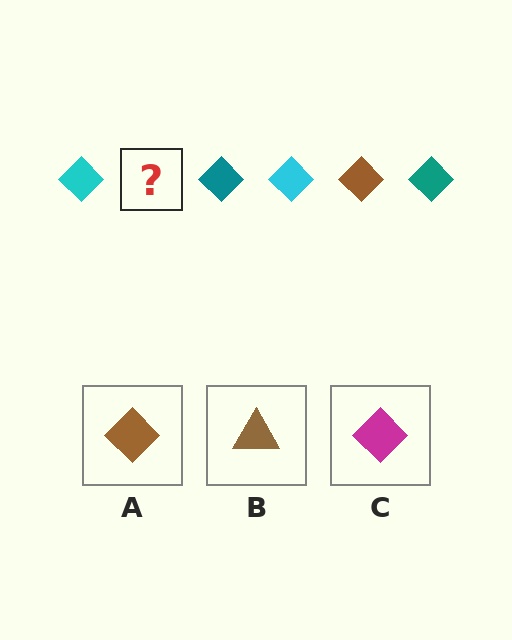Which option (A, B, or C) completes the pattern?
A.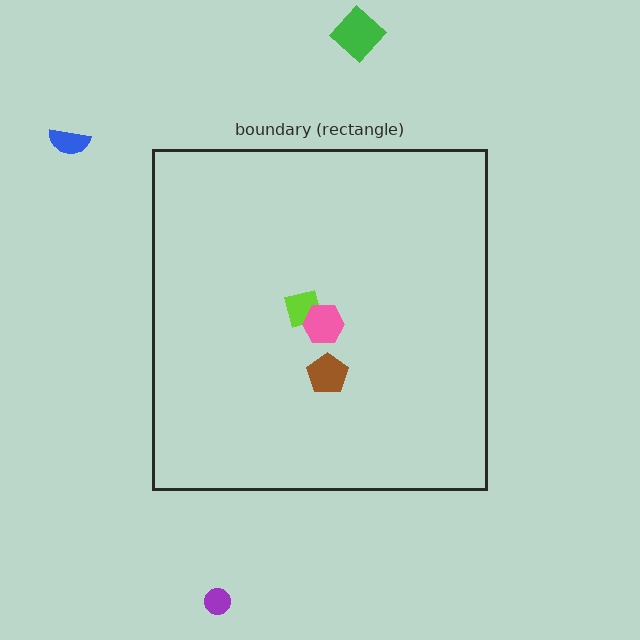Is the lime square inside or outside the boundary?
Inside.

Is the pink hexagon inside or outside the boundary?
Inside.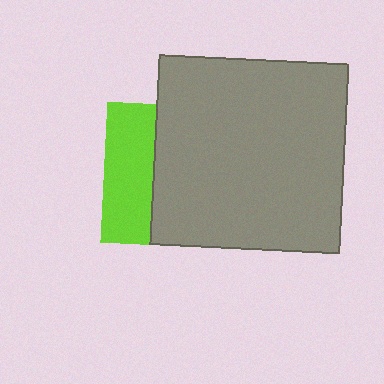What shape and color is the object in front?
The object in front is a gray square.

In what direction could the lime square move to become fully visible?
The lime square could move left. That would shift it out from behind the gray square entirely.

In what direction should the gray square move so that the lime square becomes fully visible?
The gray square should move right. That is the shortest direction to clear the overlap and leave the lime square fully visible.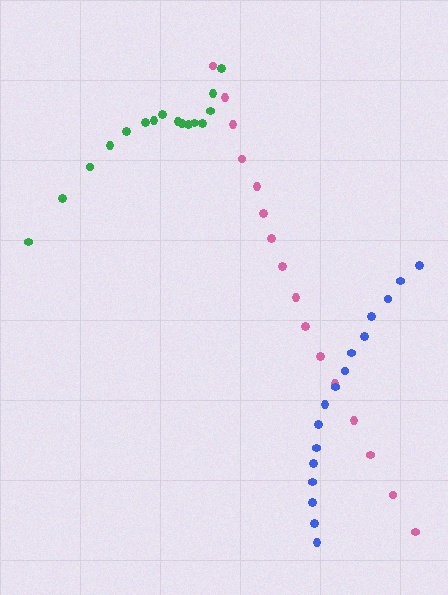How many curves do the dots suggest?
There are 3 distinct paths.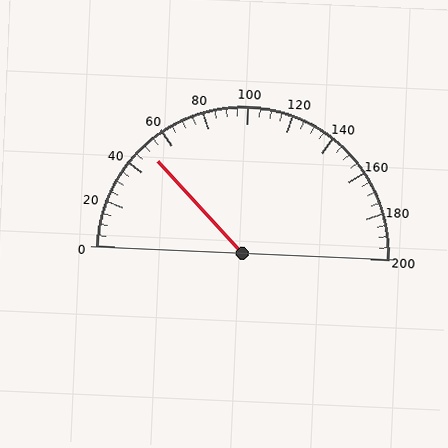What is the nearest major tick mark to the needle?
The nearest major tick mark is 40.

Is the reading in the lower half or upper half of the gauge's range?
The reading is in the lower half of the range (0 to 200).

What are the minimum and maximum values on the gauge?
The gauge ranges from 0 to 200.